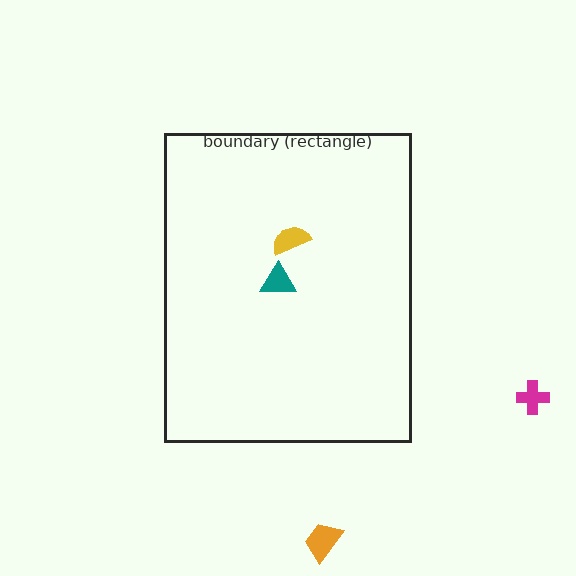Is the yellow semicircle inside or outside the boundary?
Inside.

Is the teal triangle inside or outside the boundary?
Inside.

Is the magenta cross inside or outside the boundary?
Outside.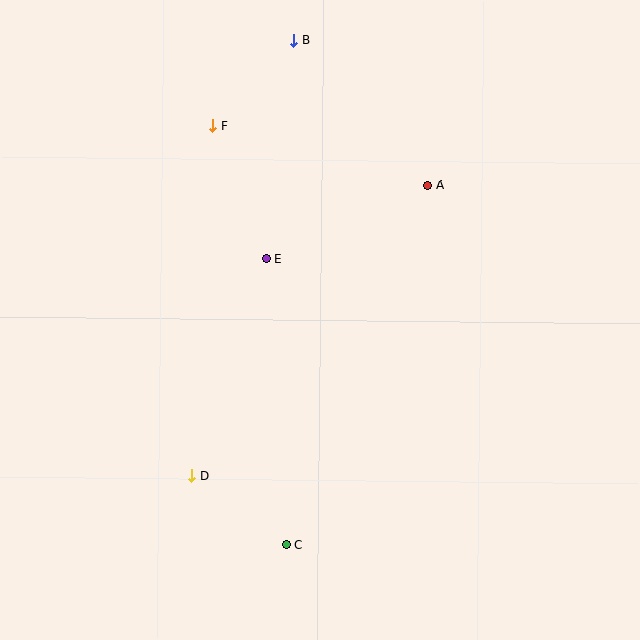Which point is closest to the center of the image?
Point E at (266, 259) is closest to the center.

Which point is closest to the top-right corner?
Point A is closest to the top-right corner.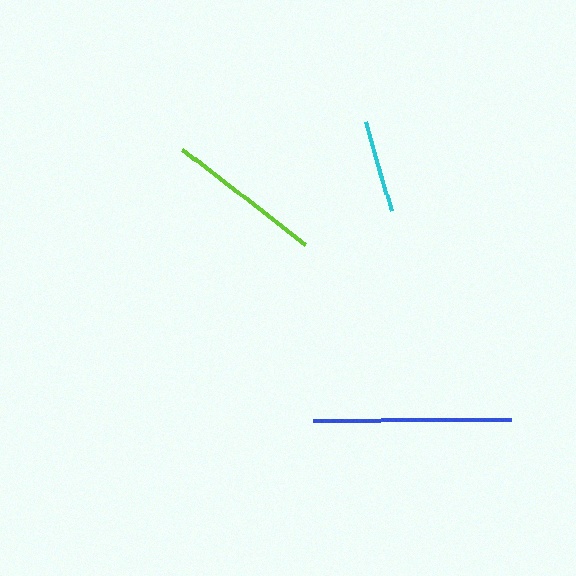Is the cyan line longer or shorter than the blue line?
The blue line is longer than the cyan line.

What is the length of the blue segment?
The blue segment is approximately 198 pixels long.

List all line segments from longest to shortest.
From longest to shortest: blue, lime, cyan.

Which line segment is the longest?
The blue line is the longest at approximately 198 pixels.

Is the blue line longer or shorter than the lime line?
The blue line is longer than the lime line.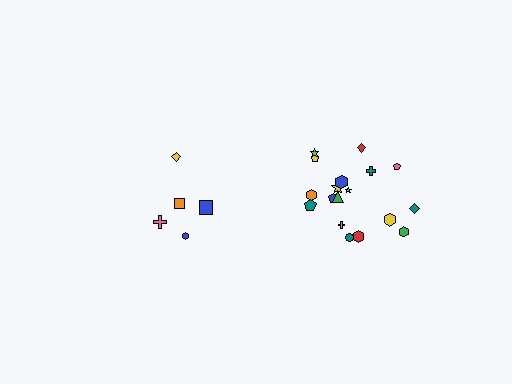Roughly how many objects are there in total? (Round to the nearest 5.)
Roughly 25 objects in total.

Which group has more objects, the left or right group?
The right group.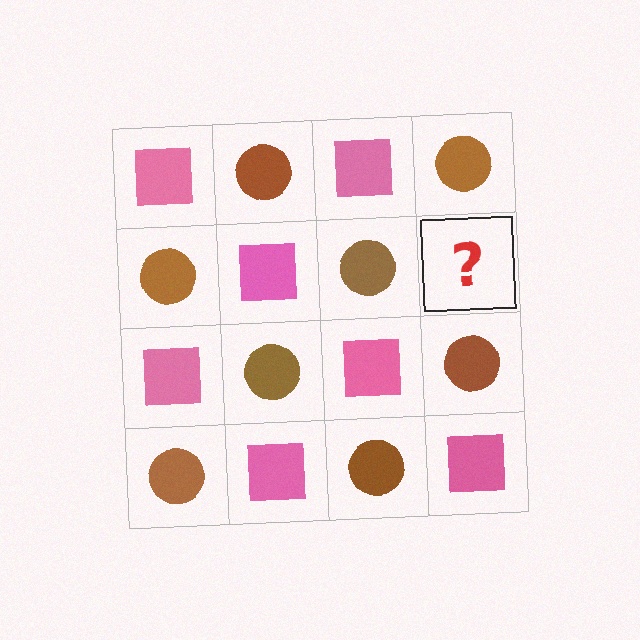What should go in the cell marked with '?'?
The missing cell should contain a pink square.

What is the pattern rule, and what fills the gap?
The rule is that it alternates pink square and brown circle in a checkerboard pattern. The gap should be filled with a pink square.